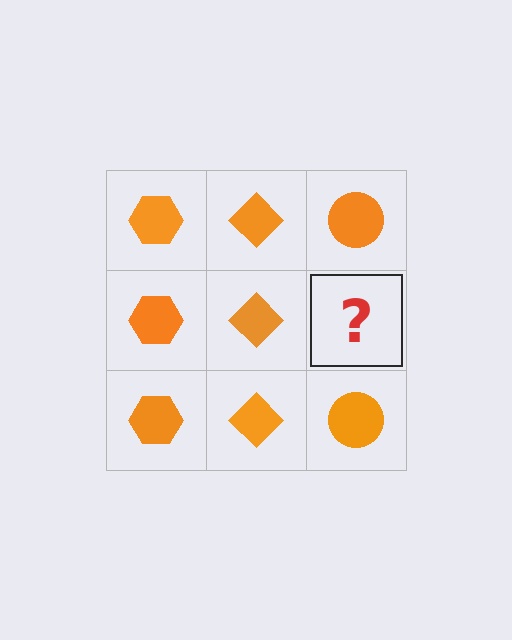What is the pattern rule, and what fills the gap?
The rule is that each column has a consistent shape. The gap should be filled with an orange circle.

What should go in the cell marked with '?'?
The missing cell should contain an orange circle.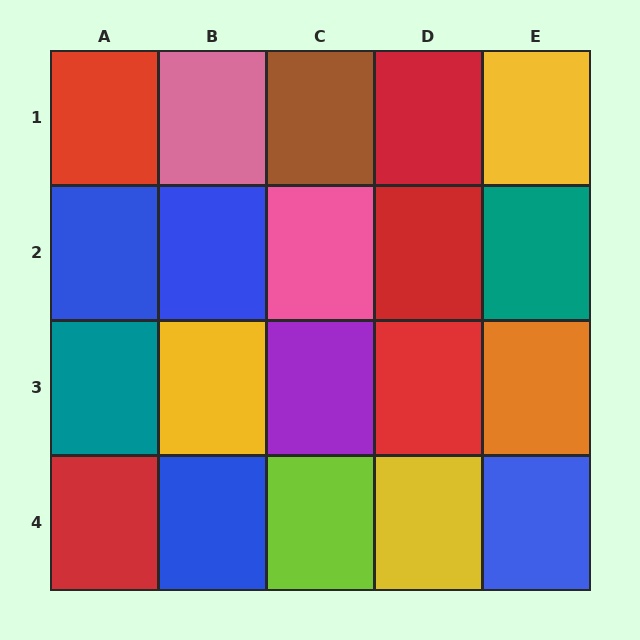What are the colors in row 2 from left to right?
Blue, blue, pink, red, teal.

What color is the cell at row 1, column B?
Pink.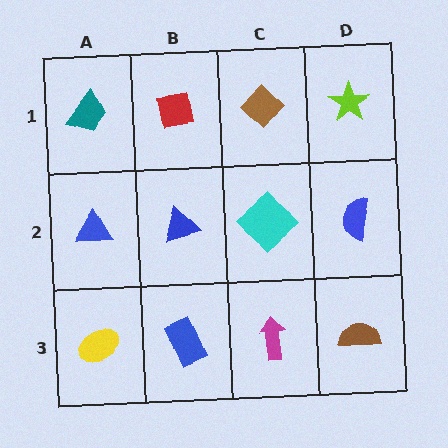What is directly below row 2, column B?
A blue rectangle.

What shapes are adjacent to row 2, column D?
A lime star (row 1, column D), a brown semicircle (row 3, column D), a cyan diamond (row 2, column C).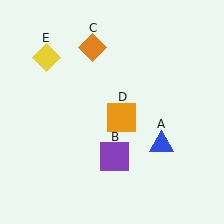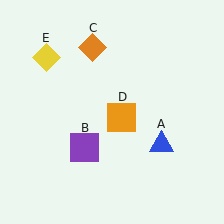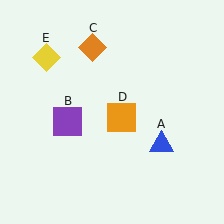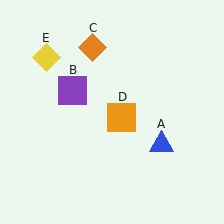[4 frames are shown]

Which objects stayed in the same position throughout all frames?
Blue triangle (object A) and orange diamond (object C) and orange square (object D) and yellow diamond (object E) remained stationary.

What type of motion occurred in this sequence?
The purple square (object B) rotated clockwise around the center of the scene.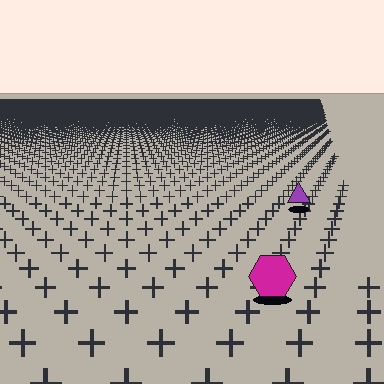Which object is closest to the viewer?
The magenta hexagon is closest. The texture marks near it are larger and more spread out.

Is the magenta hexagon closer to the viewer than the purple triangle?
Yes. The magenta hexagon is closer — you can tell from the texture gradient: the ground texture is coarser near it.